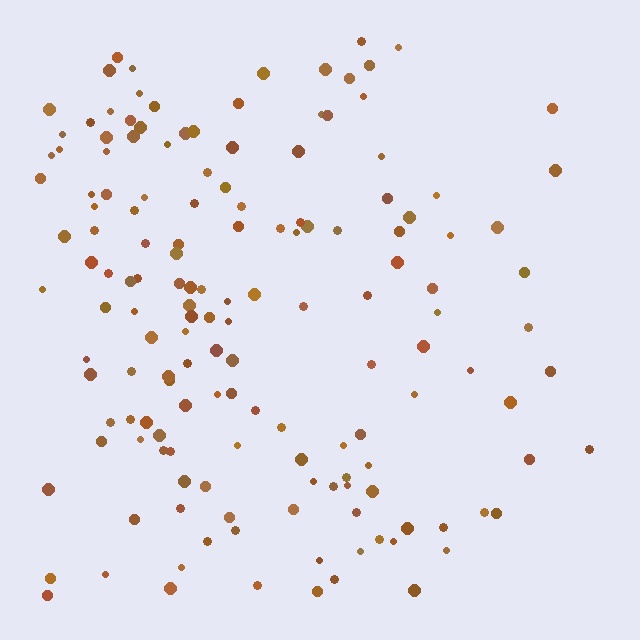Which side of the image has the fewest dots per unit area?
The right.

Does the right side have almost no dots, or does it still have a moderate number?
Still a moderate number, just noticeably fewer than the left.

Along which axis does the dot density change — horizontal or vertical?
Horizontal.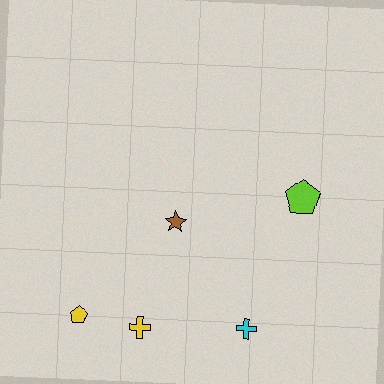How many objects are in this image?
There are 5 objects.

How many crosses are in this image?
There are 2 crosses.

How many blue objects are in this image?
There are no blue objects.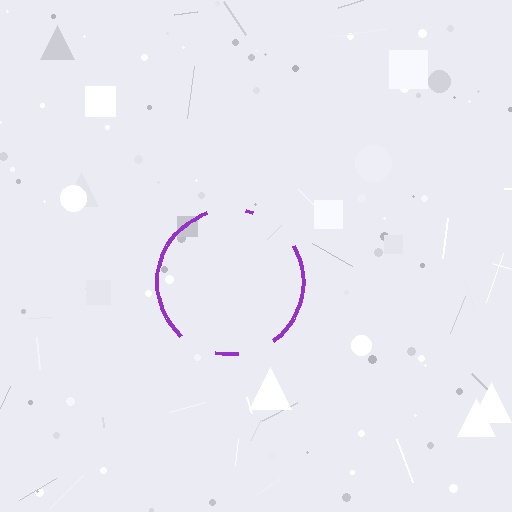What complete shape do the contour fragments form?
The contour fragments form a circle.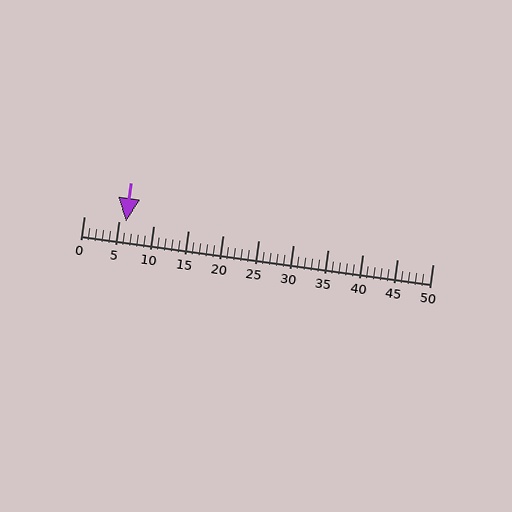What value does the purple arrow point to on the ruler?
The purple arrow points to approximately 6.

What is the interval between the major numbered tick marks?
The major tick marks are spaced 5 units apart.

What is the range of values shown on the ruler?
The ruler shows values from 0 to 50.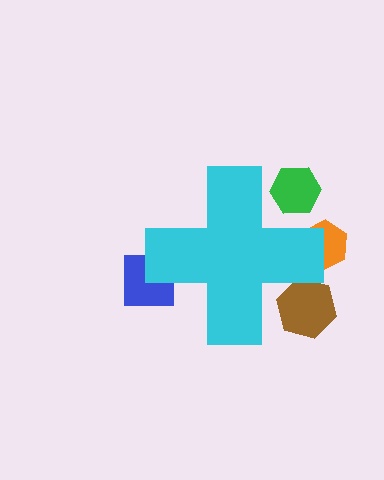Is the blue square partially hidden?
Yes, the blue square is partially hidden behind the cyan cross.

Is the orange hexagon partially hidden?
Yes, the orange hexagon is partially hidden behind the cyan cross.